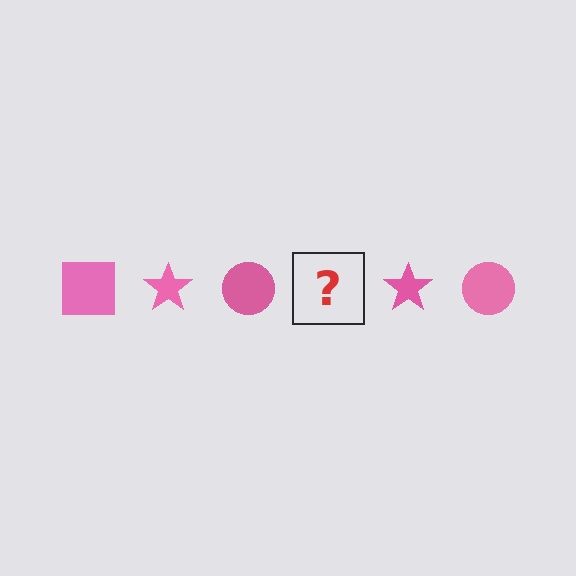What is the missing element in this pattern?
The missing element is a pink square.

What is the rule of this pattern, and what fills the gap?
The rule is that the pattern cycles through square, star, circle shapes in pink. The gap should be filled with a pink square.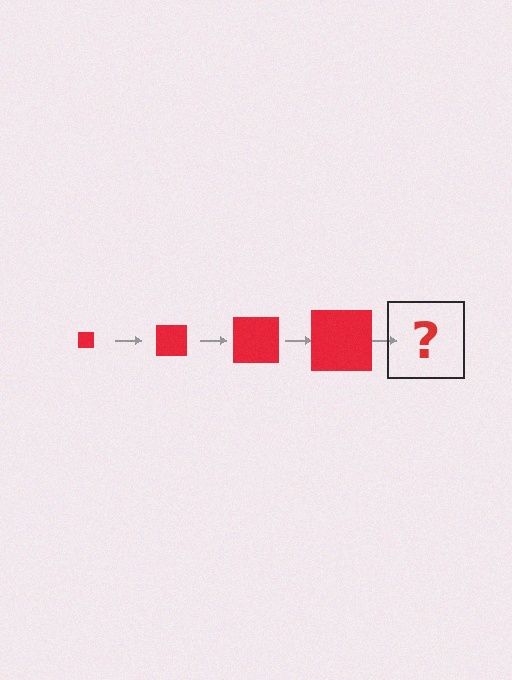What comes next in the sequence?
The next element should be a red square, larger than the previous one.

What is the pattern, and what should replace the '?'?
The pattern is that the square gets progressively larger each step. The '?' should be a red square, larger than the previous one.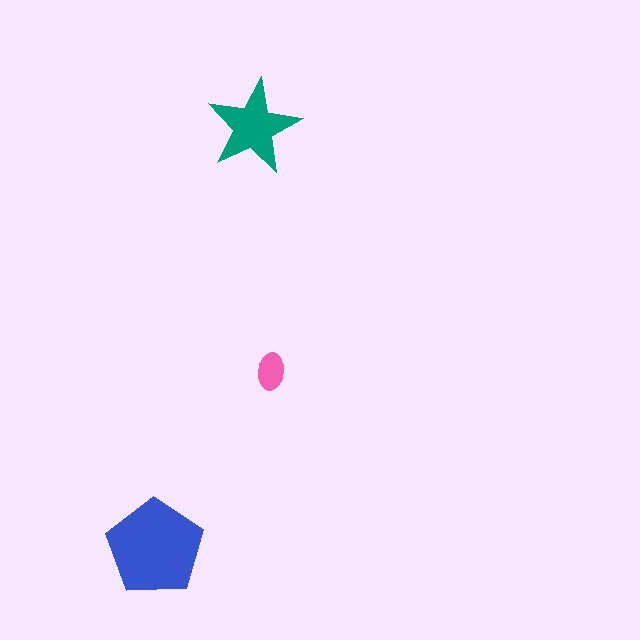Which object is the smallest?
The pink ellipse.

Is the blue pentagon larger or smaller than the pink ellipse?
Larger.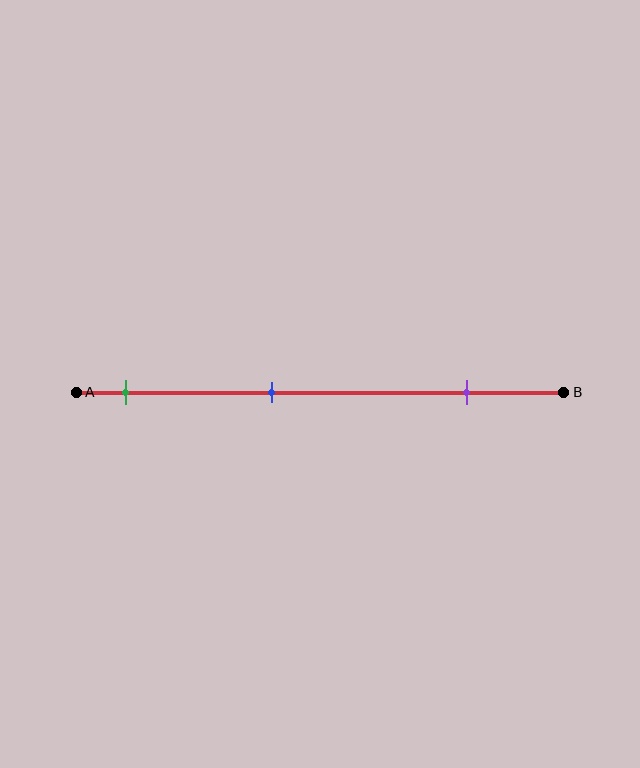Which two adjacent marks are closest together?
The green and blue marks are the closest adjacent pair.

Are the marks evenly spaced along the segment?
Yes, the marks are approximately evenly spaced.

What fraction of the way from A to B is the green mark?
The green mark is approximately 10% (0.1) of the way from A to B.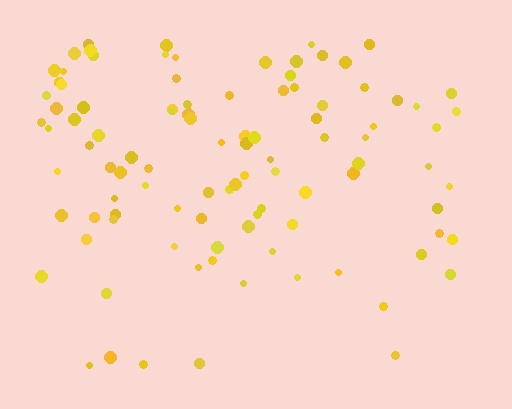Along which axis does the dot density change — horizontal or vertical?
Vertical.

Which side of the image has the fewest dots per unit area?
The bottom.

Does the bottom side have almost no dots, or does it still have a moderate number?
Still a moderate number, just noticeably fewer than the top.